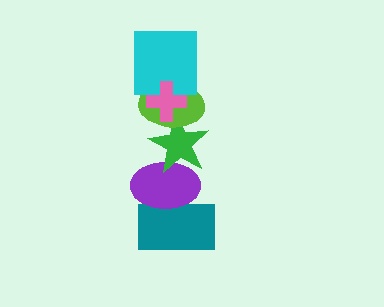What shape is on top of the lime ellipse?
The cyan square is on top of the lime ellipse.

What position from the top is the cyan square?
The cyan square is 2nd from the top.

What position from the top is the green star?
The green star is 4th from the top.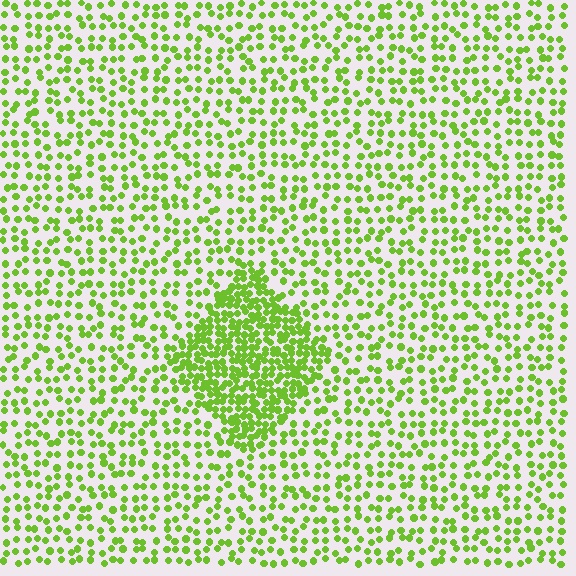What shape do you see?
I see a diamond.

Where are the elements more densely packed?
The elements are more densely packed inside the diamond boundary.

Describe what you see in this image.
The image contains small lime elements arranged at two different densities. A diamond-shaped region is visible where the elements are more densely packed than the surrounding area.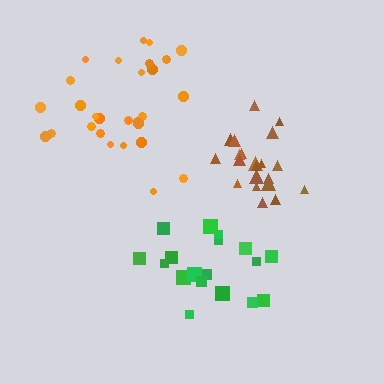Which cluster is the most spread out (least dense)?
Green.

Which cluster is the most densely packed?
Brown.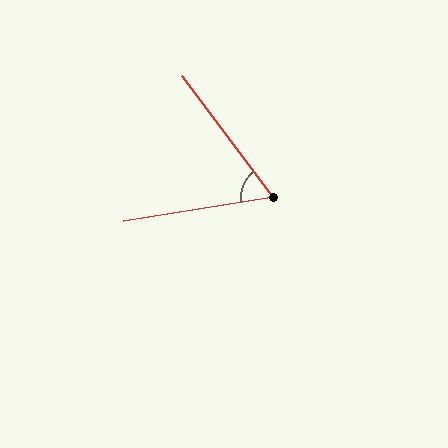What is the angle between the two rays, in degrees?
Approximately 62 degrees.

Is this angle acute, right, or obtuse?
It is acute.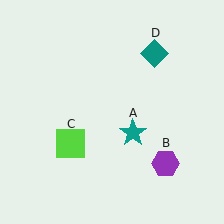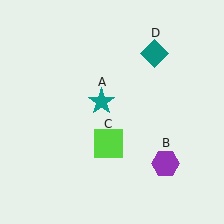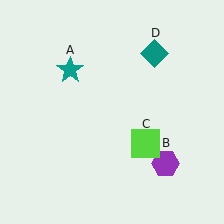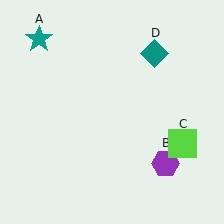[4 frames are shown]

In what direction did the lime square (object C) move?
The lime square (object C) moved right.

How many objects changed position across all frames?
2 objects changed position: teal star (object A), lime square (object C).